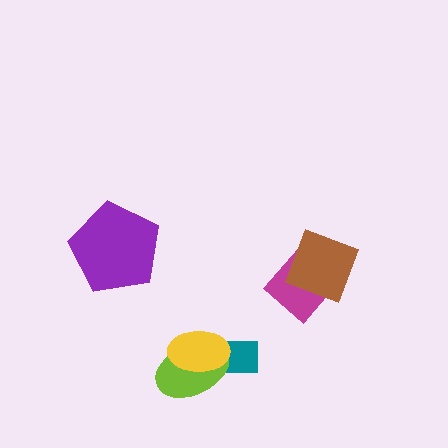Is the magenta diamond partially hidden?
Yes, it is partially covered by another shape.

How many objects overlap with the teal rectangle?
2 objects overlap with the teal rectangle.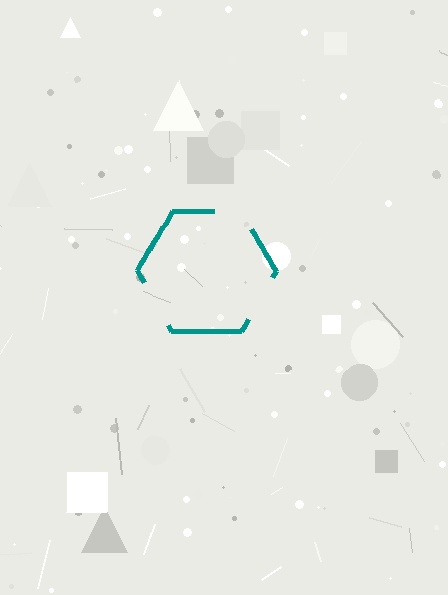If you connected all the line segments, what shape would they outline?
They would outline a hexagon.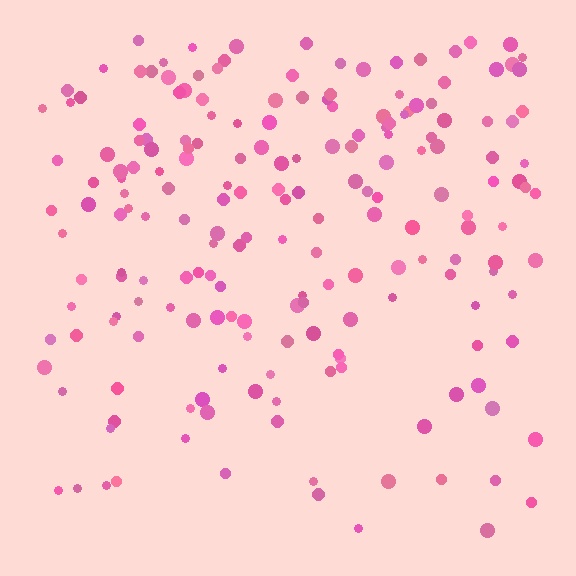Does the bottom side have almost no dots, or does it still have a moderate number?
Still a moderate number, just noticeably fewer than the top.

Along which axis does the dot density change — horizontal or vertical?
Vertical.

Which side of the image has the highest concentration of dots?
The top.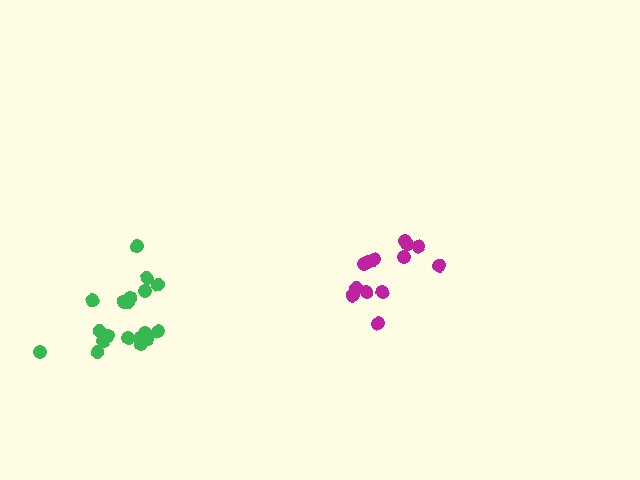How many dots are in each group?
Group 1: 19 dots, Group 2: 13 dots (32 total).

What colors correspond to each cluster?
The clusters are colored: green, magenta.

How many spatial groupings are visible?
There are 2 spatial groupings.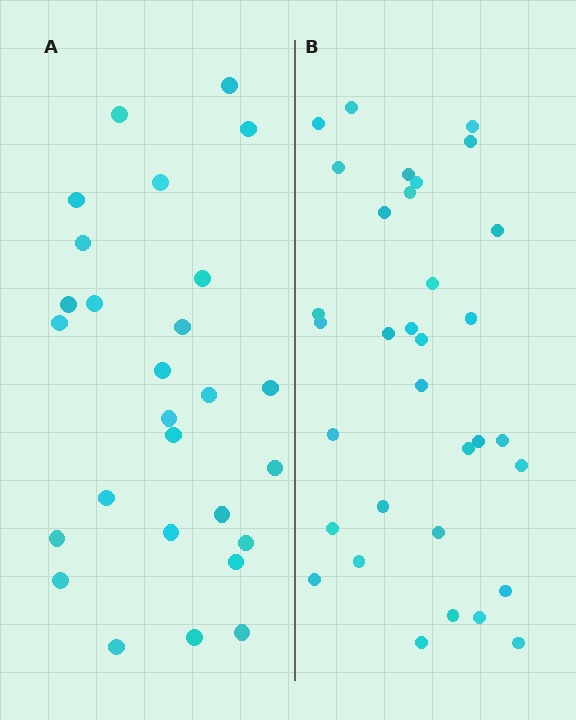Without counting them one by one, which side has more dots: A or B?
Region B (the right region) has more dots.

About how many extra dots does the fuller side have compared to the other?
Region B has about 6 more dots than region A.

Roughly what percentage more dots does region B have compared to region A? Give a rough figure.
About 20% more.